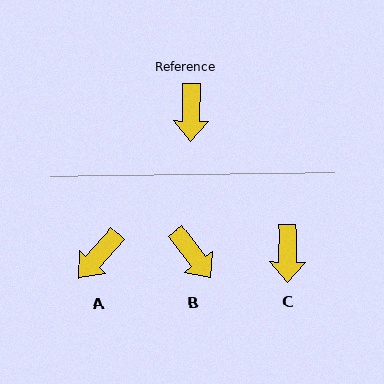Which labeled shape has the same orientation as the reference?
C.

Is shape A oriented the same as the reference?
No, it is off by about 40 degrees.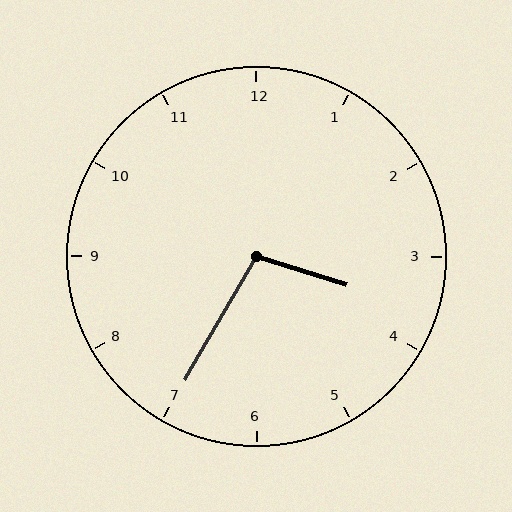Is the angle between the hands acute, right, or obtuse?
It is obtuse.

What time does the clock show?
3:35.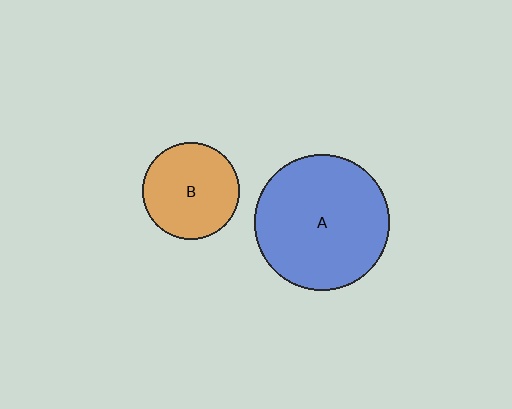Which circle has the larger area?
Circle A (blue).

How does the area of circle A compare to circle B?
Approximately 1.9 times.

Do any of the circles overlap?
No, none of the circles overlap.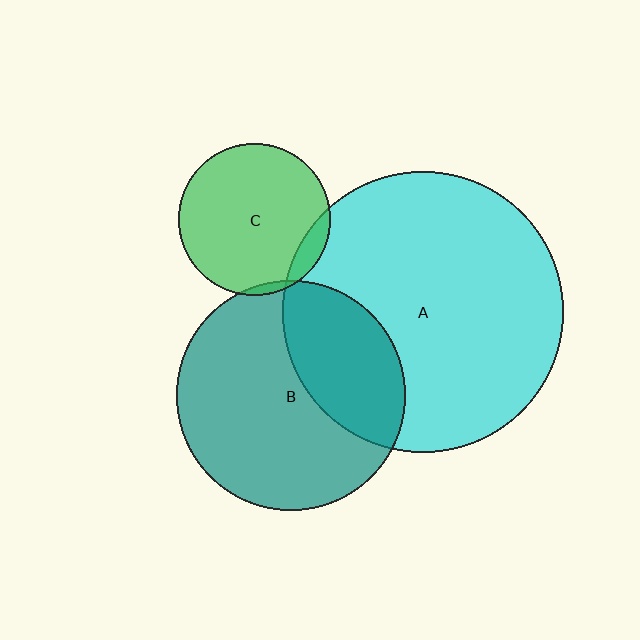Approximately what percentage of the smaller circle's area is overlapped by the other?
Approximately 10%.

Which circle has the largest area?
Circle A (cyan).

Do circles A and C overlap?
Yes.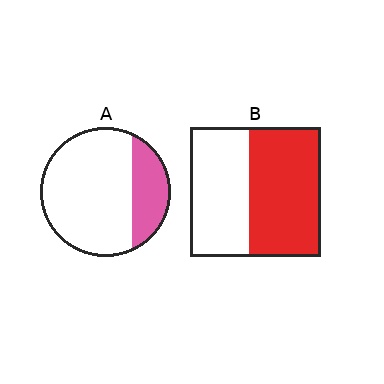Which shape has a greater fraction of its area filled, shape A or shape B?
Shape B.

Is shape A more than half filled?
No.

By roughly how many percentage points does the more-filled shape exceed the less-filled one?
By roughly 30 percentage points (B over A).